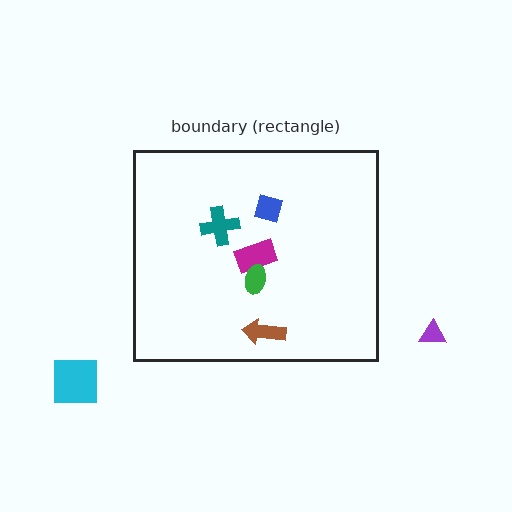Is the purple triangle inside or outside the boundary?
Outside.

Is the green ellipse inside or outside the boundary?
Inside.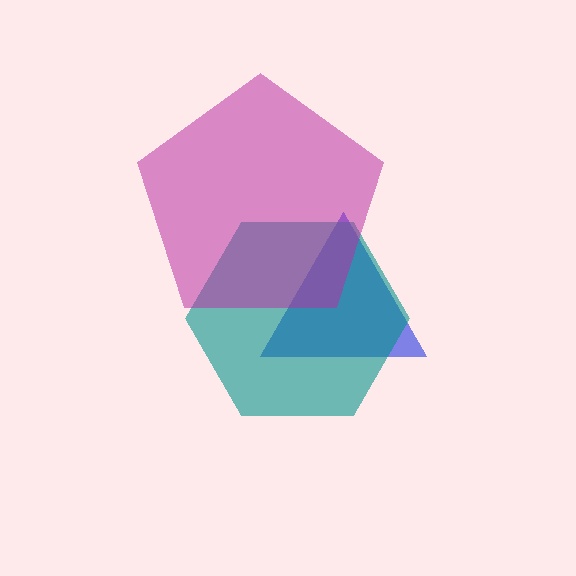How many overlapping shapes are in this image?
There are 3 overlapping shapes in the image.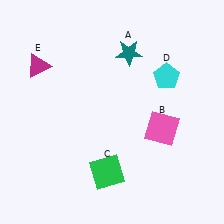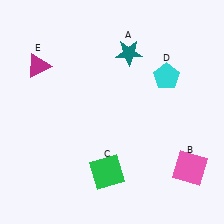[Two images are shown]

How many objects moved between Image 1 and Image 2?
1 object moved between the two images.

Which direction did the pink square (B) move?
The pink square (B) moved down.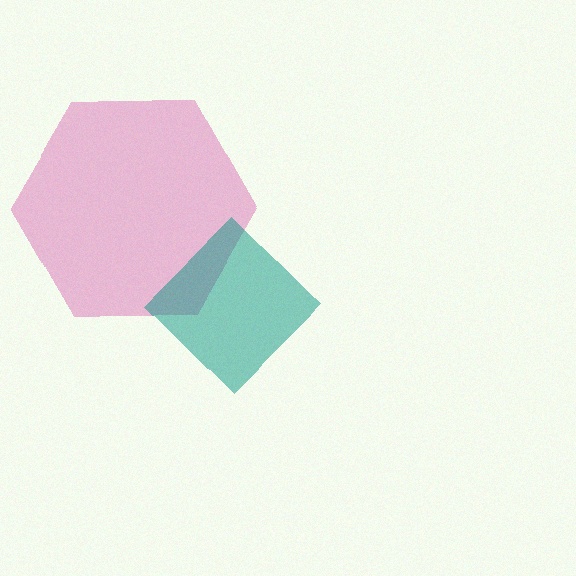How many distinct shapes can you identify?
There are 2 distinct shapes: a pink hexagon, a teal diamond.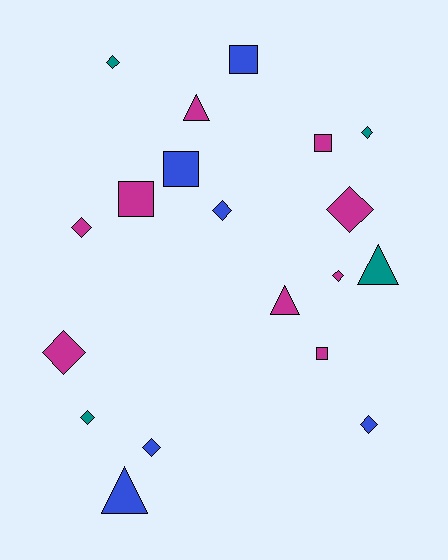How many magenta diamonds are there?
There are 4 magenta diamonds.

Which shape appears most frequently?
Diamond, with 10 objects.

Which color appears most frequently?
Magenta, with 9 objects.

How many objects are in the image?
There are 19 objects.